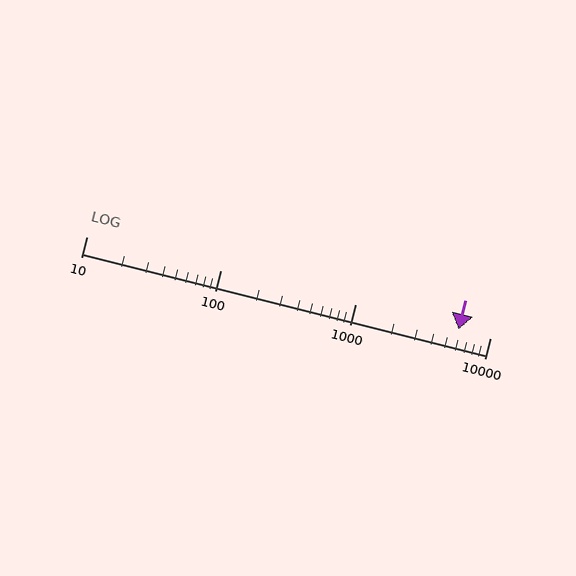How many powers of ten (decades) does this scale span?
The scale spans 3 decades, from 10 to 10000.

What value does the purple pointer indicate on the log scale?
The pointer indicates approximately 5800.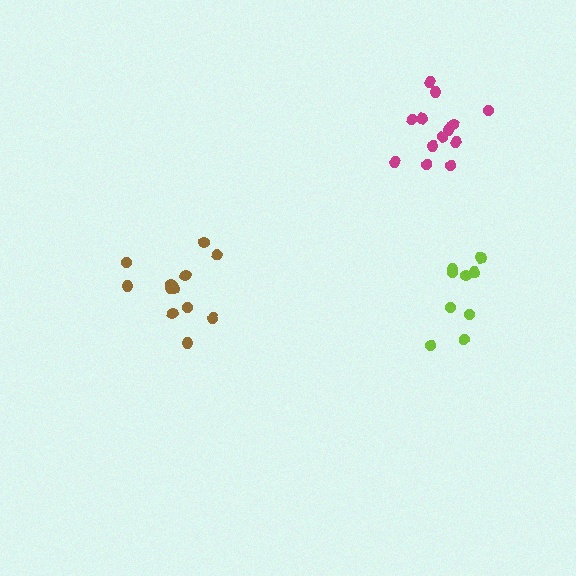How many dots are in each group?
Group 1: 12 dots, Group 2: 13 dots, Group 3: 9 dots (34 total).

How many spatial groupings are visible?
There are 3 spatial groupings.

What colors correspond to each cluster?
The clusters are colored: brown, magenta, lime.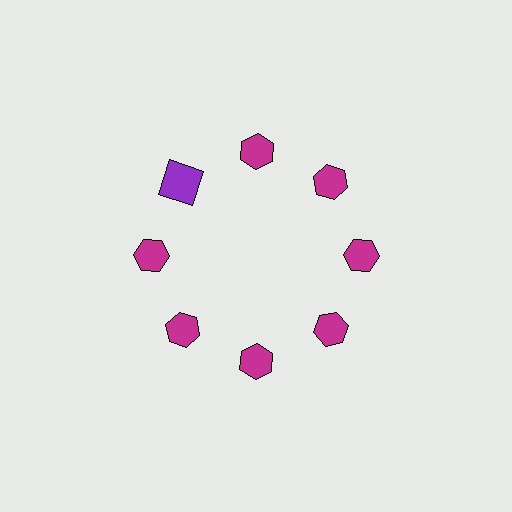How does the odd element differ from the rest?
It differs in both color (purple instead of magenta) and shape (square instead of hexagon).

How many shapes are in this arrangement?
There are 8 shapes arranged in a ring pattern.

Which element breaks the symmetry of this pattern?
The purple square at roughly the 10 o'clock position breaks the symmetry. All other shapes are magenta hexagons.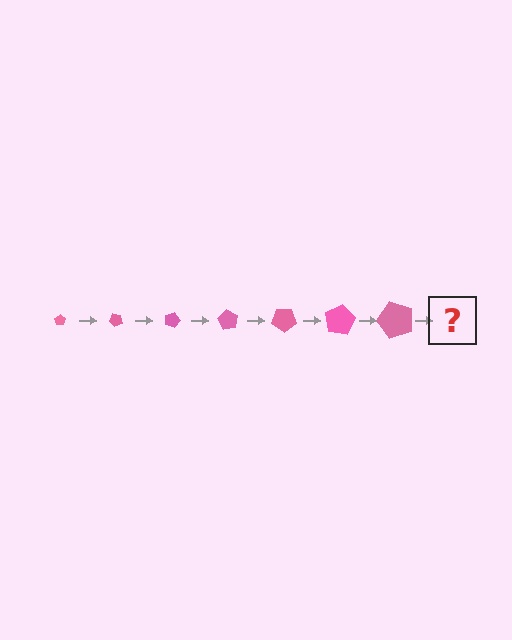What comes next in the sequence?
The next element should be a pentagon, larger than the previous one and rotated 315 degrees from the start.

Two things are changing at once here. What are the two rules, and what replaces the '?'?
The two rules are that the pentagon grows larger each step and it rotates 45 degrees each step. The '?' should be a pentagon, larger than the previous one and rotated 315 degrees from the start.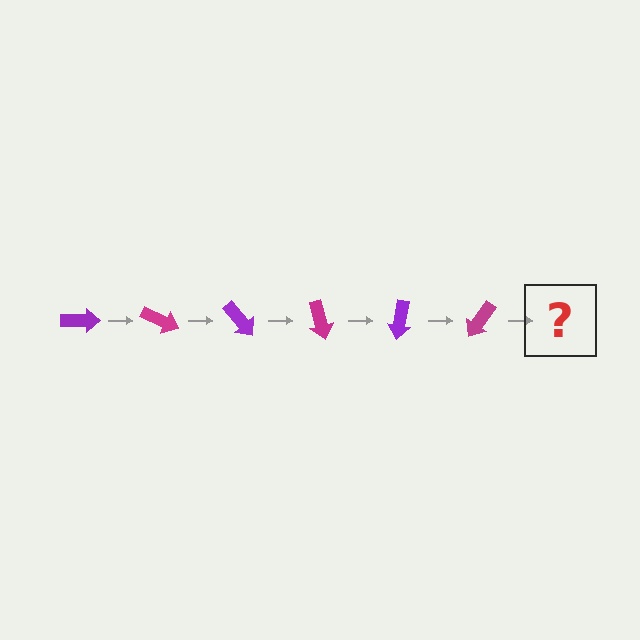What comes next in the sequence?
The next element should be a purple arrow, rotated 150 degrees from the start.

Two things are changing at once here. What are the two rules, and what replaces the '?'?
The two rules are that it rotates 25 degrees each step and the color cycles through purple and magenta. The '?' should be a purple arrow, rotated 150 degrees from the start.